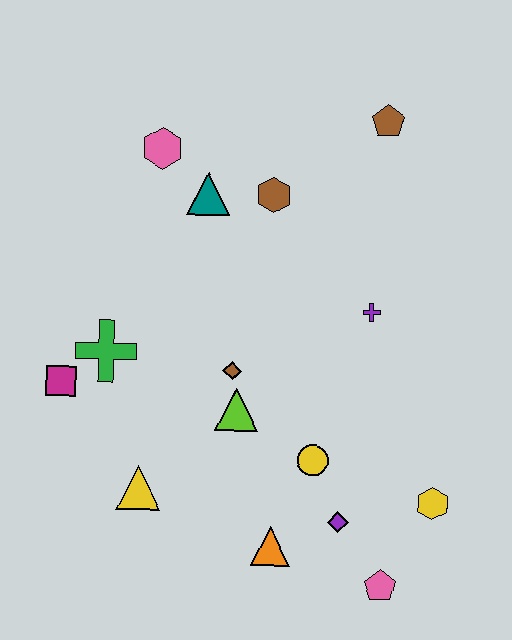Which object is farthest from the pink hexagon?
The pink pentagon is farthest from the pink hexagon.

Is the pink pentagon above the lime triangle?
No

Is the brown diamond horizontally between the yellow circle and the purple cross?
No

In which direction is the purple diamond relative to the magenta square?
The purple diamond is to the right of the magenta square.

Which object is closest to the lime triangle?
The brown diamond is closest to the lime triangle.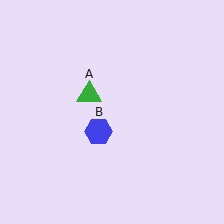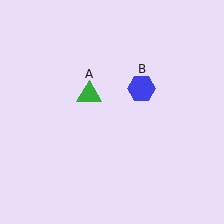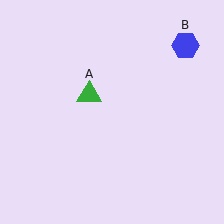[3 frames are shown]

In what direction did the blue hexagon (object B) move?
The blue hexagon (object B) moved up and to the right.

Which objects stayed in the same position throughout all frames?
Green triangle (object A) remained stationary.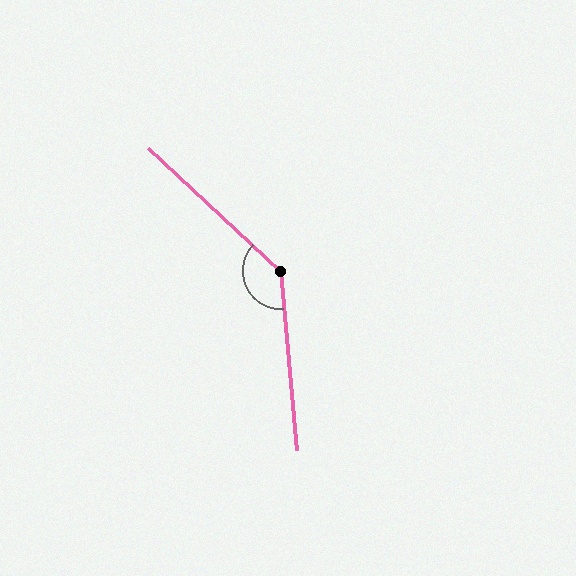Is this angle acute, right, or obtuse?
It is obtuse.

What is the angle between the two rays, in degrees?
Approximately 138 degrees.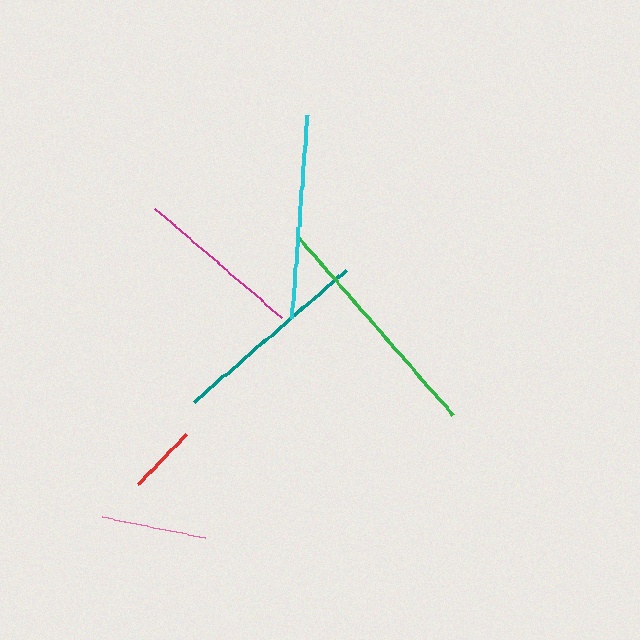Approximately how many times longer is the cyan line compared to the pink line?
The cyan line is approximately 1.9 times the length of the pink line.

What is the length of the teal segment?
The teal segment is approximately 201 pixels long.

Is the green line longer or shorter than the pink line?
The green line is longer than the pink line.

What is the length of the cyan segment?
The cyan segment is approximately 204 pixels long.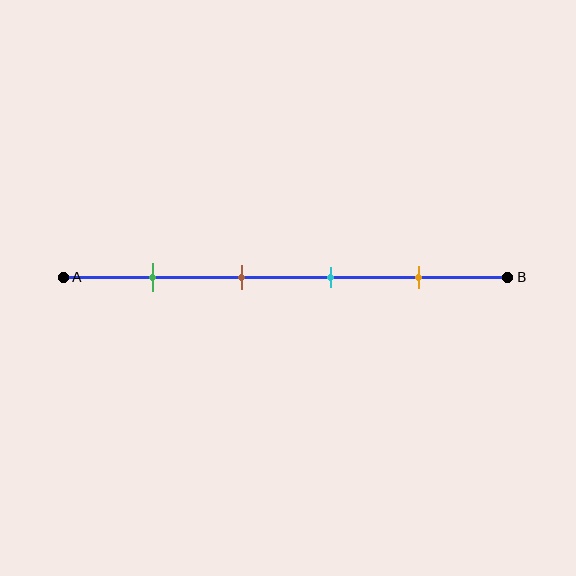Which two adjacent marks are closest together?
The brown and cyan marks are the closest adjacent pair.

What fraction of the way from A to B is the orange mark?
The orange mark is approximately 80% (0.8) of the way from A to B.